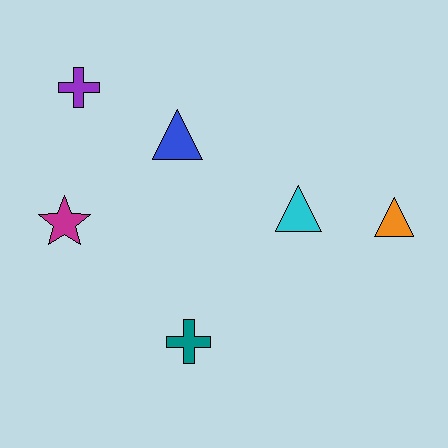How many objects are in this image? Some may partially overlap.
There are 6 objects.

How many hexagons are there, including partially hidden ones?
There are no hexagons.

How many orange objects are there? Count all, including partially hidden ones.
There is 1 orange object.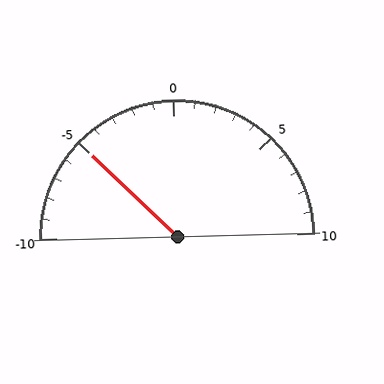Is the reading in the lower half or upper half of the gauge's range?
The reading is in the lower half of the range (-10 to 10).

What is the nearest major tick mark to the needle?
The nearest major tick mark is -5.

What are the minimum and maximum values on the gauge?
The gauge ranges from -10 to 10.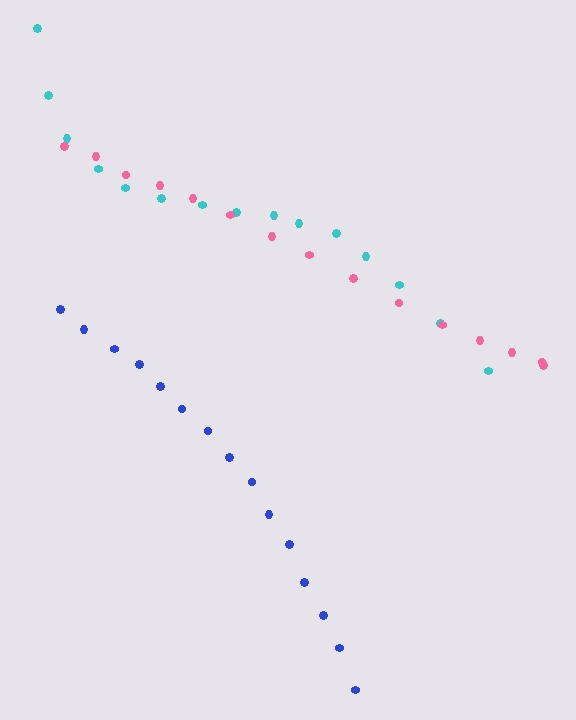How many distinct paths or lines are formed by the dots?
There are 3 distinct paths.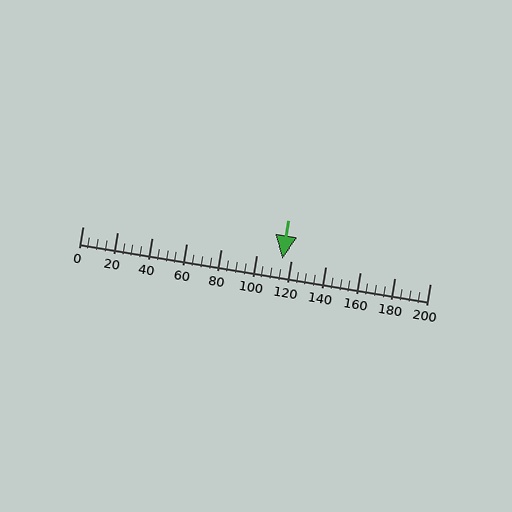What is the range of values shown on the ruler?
The ruler shows values from 0 to 200.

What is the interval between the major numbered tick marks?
The major tick marks are spaced 20 units apart.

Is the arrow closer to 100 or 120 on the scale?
The arrow is closer to 120.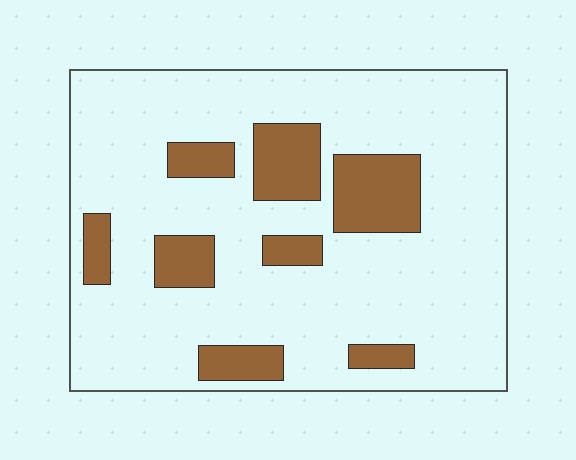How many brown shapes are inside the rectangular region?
8.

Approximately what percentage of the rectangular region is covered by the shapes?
Approximately 20%.